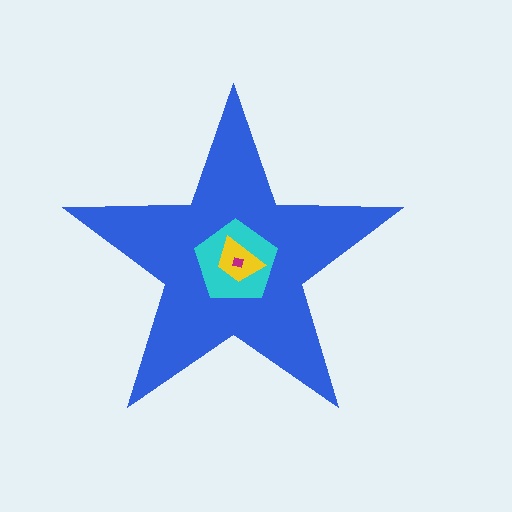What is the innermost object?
The magenta square.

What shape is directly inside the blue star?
The cyan pentagon.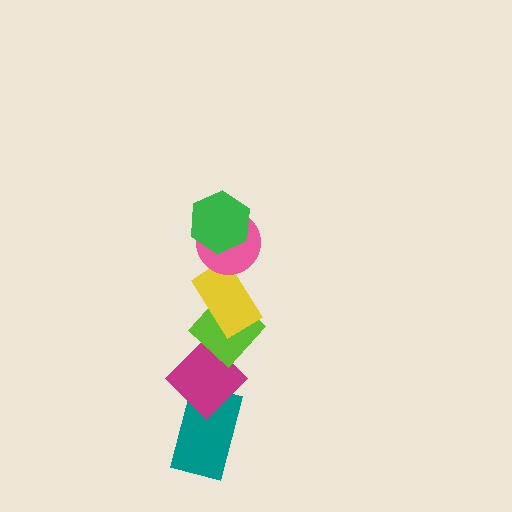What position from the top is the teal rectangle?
The teal rectangle is 6th from the top.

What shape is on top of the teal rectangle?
The magenta diamond is on top of the teal rectangle.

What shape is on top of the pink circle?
The green hexagon is on top of the pink circle.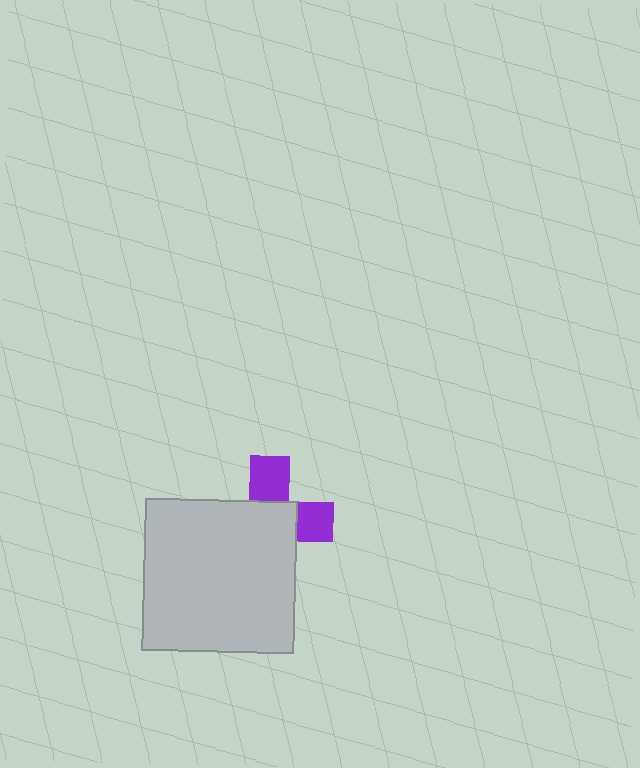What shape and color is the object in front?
The object in front is a light gray square.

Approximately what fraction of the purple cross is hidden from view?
Roughly 64% of the purple cross is hidden behind the light gray square.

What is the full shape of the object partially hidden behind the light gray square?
The partially hidden object is a purple cross.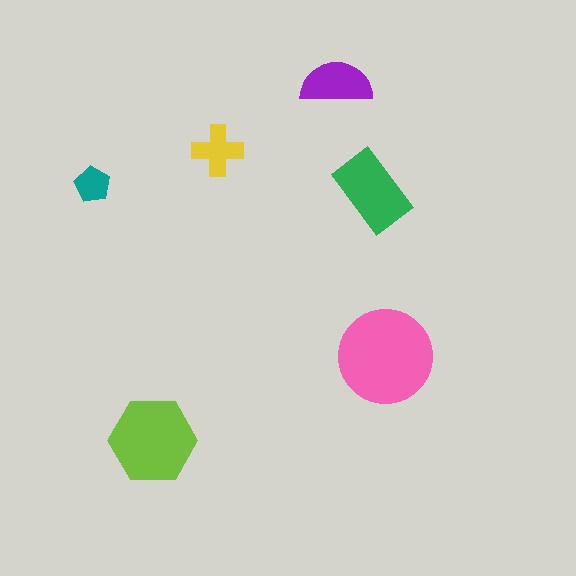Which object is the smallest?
The teal pentagon.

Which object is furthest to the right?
The pink circle is rightmost.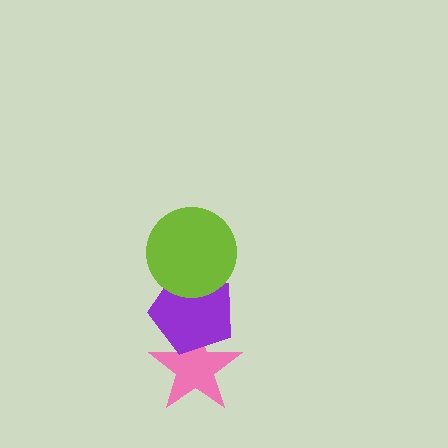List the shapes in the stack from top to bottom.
From top to bottom: the lime circle, the purple pentagon, the pink star.